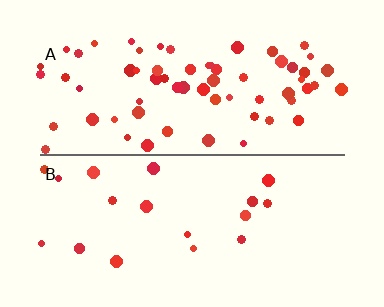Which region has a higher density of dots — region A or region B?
A (the top).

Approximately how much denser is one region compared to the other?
Approximately 3.4× — region A over region B.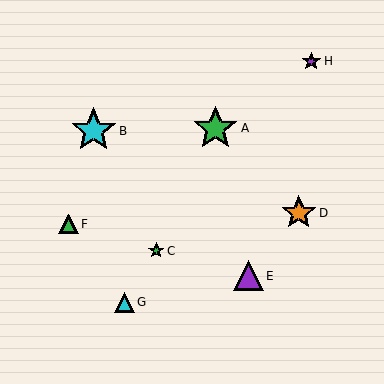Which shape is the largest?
The cyan star (labeled B) is the largest.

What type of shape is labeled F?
Shape F is a green triangle.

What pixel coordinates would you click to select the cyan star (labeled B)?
Click at (94, 131) to select the cyan star B.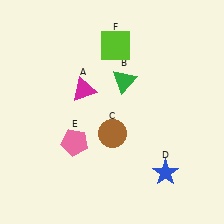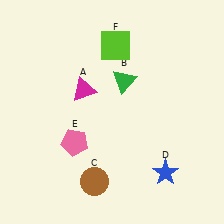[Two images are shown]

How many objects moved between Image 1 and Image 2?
1 object moved between the two images.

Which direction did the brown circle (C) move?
The brown circle (C) moved down.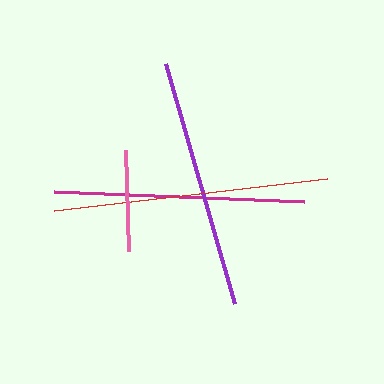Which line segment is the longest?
The red line is the longest at approximately 274 pixels.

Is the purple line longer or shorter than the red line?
The red line is longer than the purple line.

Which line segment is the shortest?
The pink line is the shortest at approximately 101 pixels.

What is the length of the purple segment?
The purple segment is approximately 250 pixels long.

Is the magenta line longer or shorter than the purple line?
The magenta line is longer than the purple line.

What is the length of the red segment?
The red segment is approximately 274 pixels long.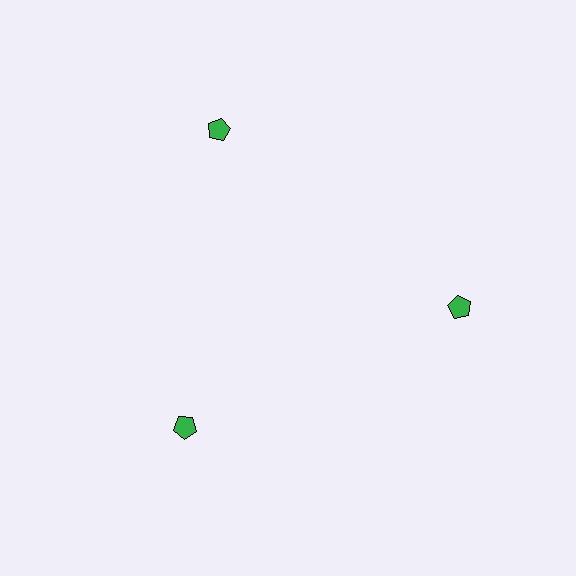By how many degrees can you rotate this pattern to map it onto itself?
The pattern maps onto itself every 120 degrees of rotation.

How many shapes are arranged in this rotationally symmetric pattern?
There are 3 shapes, arranged in 3 groups of 1.